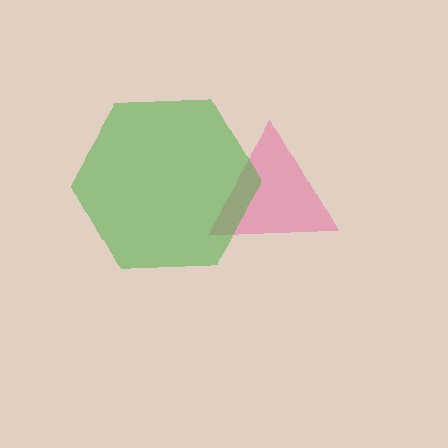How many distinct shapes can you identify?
There are 2 distinct shapes: a pink triangle, a green hexagon.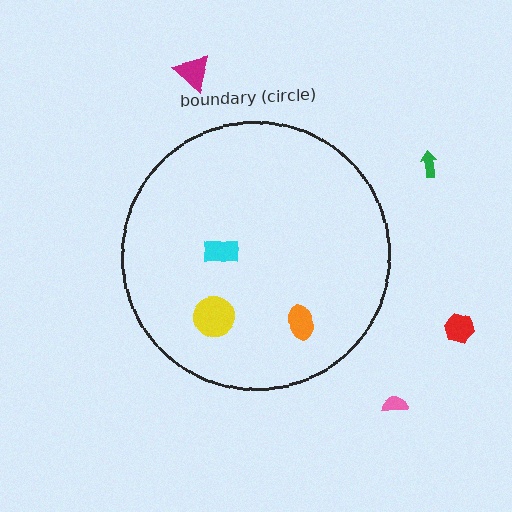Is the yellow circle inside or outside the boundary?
Inside.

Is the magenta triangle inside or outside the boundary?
Outside.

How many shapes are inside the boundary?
3 inside, 4 outside.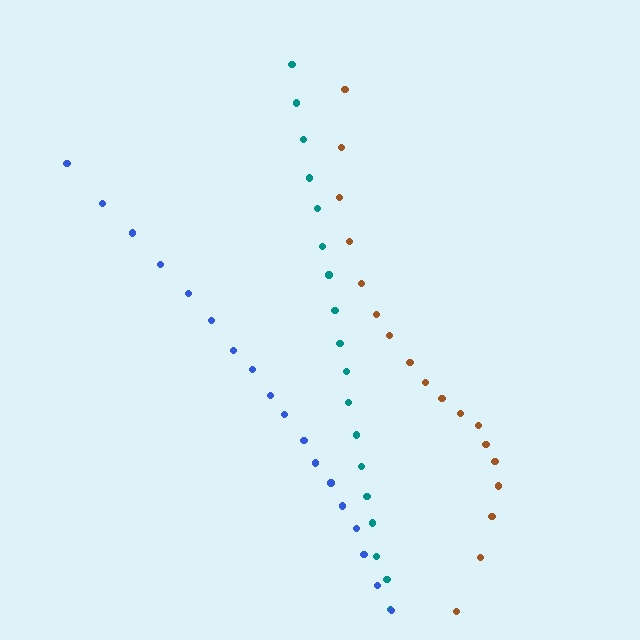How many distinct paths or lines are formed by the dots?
There are 3 distinct paths.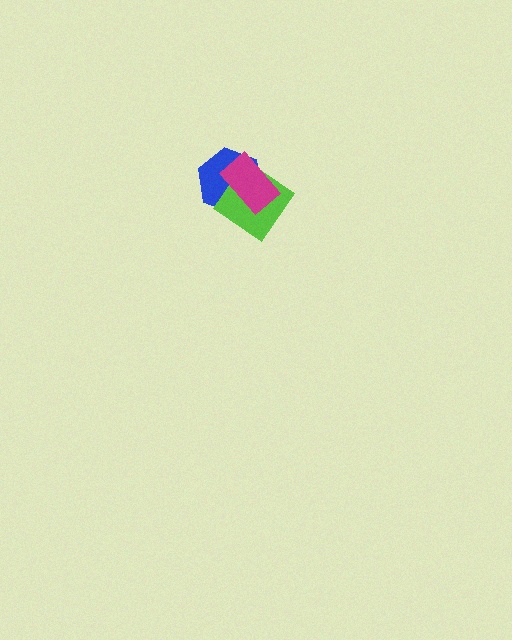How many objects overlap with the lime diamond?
2 objects overlap with the lime diamond.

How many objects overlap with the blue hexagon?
2 objects overlap with the blue hexagon.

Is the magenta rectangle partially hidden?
No, no other shape covers it.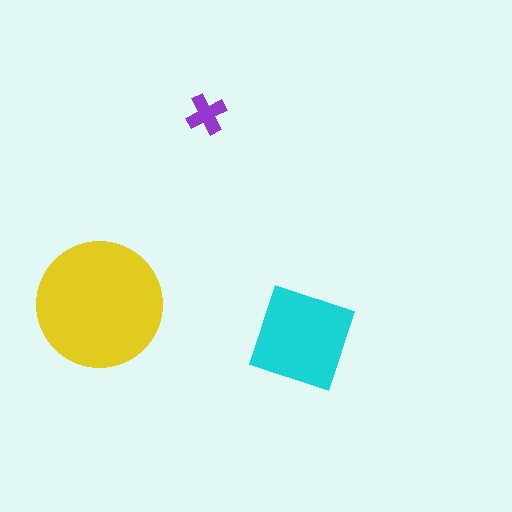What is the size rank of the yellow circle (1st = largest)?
1st.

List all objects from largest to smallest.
The yellow circle, the cyan diamond, the purple cross.